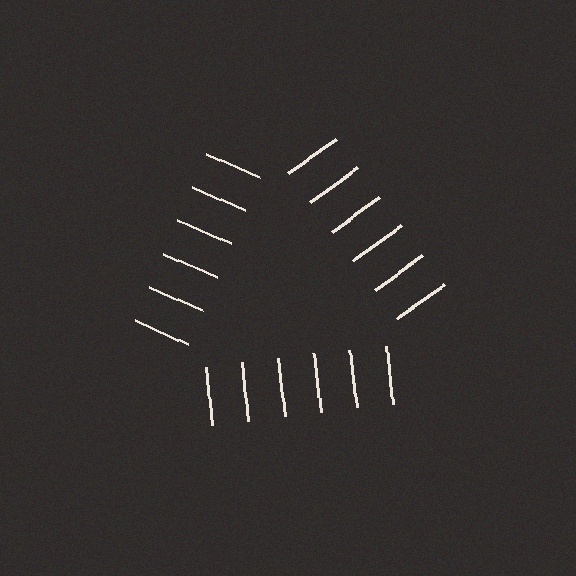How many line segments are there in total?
18 — 6 along each of the 3 edges.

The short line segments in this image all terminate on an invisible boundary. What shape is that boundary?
An illusory triangle — the line segments terminate on its edges but no continuous stroke is drawn.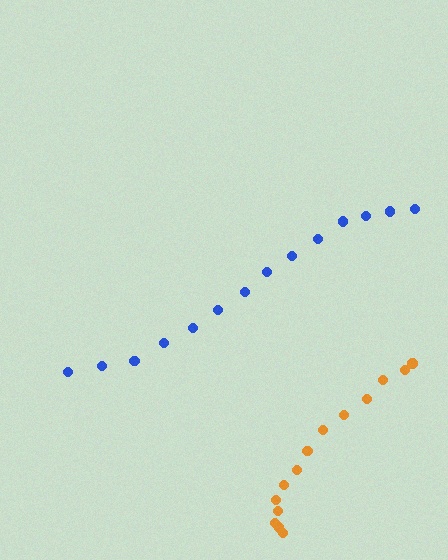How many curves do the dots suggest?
There are 2 distinct paths.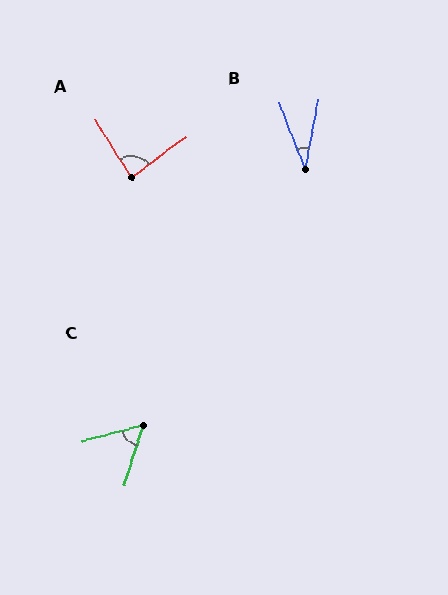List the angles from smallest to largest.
B (32°), C (58°), A (84°).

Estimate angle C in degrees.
Approximately 58 degrees.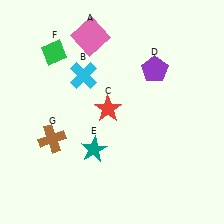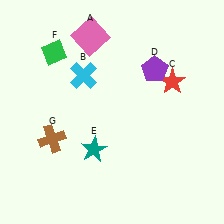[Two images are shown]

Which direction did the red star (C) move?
The red star (C) moved right.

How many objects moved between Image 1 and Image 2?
1 object moved between the two images.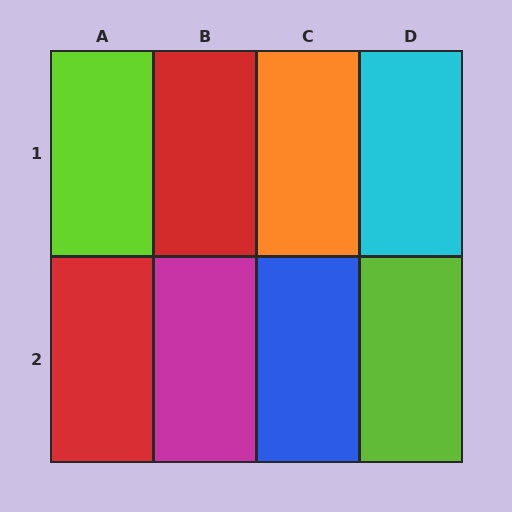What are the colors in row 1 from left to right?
Lime, red, orange, cyan.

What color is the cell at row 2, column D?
Lime.